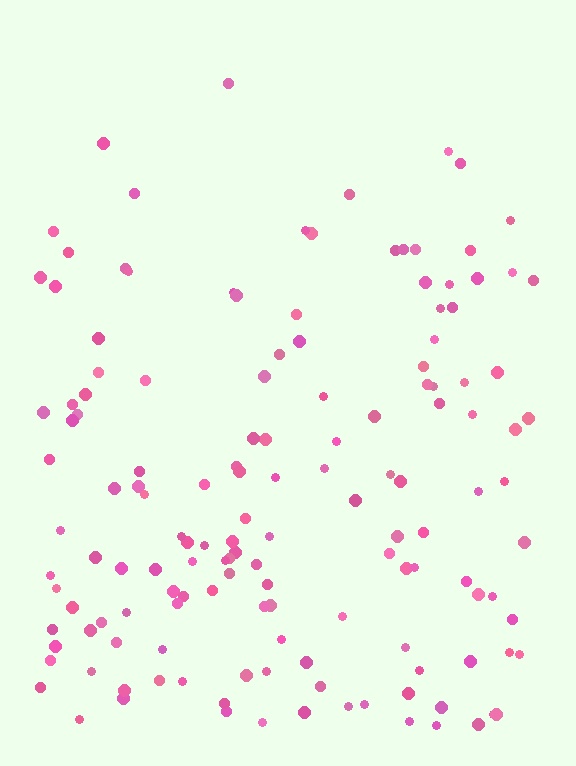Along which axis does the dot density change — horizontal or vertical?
Vertical.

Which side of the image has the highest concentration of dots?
The bottom.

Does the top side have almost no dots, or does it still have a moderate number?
Still a moderate number, just noticeably fewer than the bottom.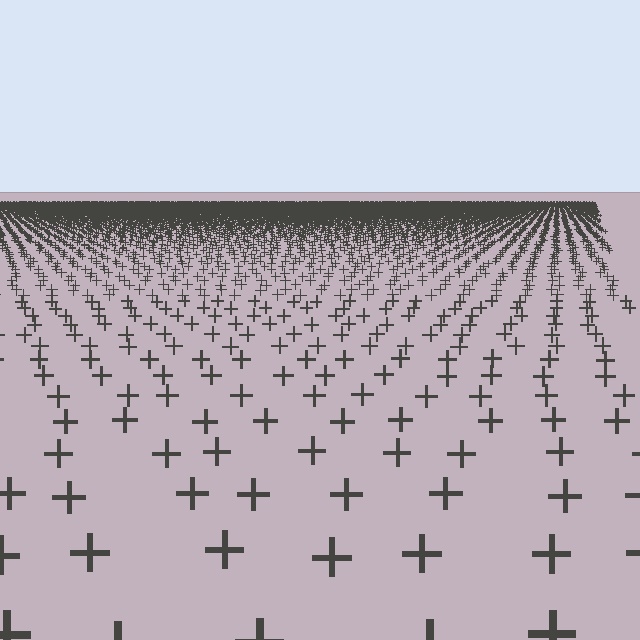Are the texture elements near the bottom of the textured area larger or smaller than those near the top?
Larger. Near the bottom, elements are closer to the viewer and appear at a bigger on-screen size.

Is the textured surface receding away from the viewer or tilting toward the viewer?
The surface is receding away from the viewer. Texture elements get smaller and denser toward the top.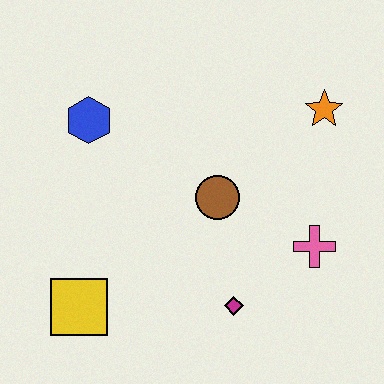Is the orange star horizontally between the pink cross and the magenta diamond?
No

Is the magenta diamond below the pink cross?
Yes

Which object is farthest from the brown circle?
The yellow square is farthest from the brown circle.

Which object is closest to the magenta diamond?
The pink cross is closest to the magenta diamond.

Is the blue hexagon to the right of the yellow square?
Yes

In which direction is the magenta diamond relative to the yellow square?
The magenta diamond is to the right of the yellow square.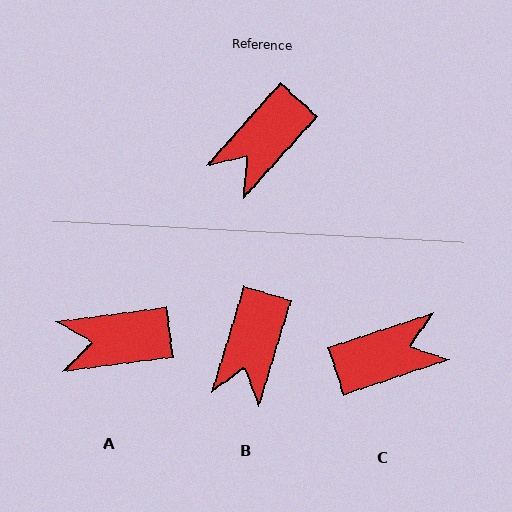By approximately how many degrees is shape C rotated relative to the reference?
Approximately 150 degrees counter-clockwise.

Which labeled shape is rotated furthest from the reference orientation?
C, about 150 degrees away.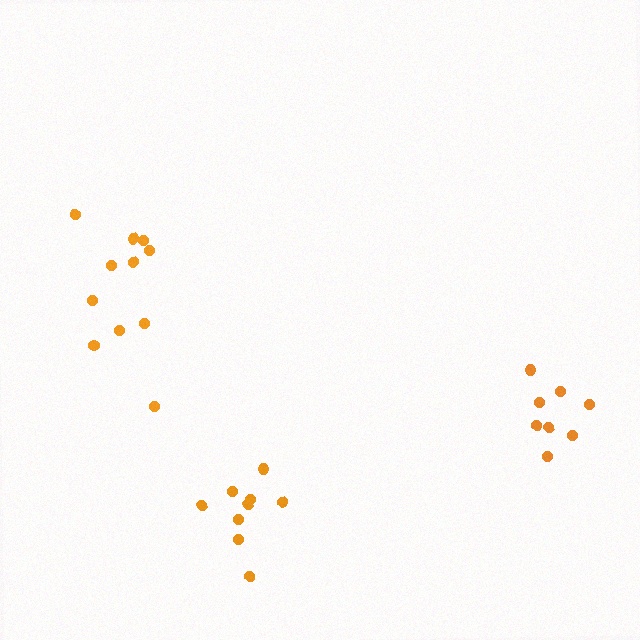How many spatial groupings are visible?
There are 3 spatial groupings.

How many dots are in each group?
Group 1: 8 dots, Group 2: 9 dots, Group 3: 11 dots (28 total).